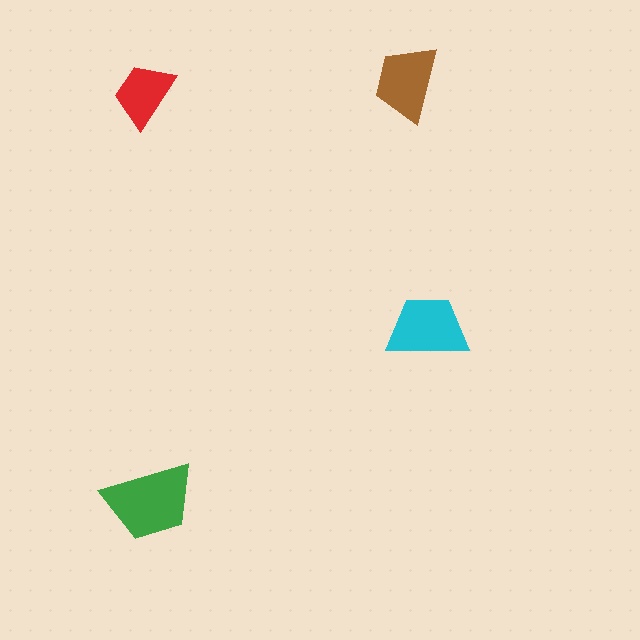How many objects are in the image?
There are 4 objects in the image.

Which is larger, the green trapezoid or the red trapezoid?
The green one.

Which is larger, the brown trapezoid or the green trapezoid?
The green one.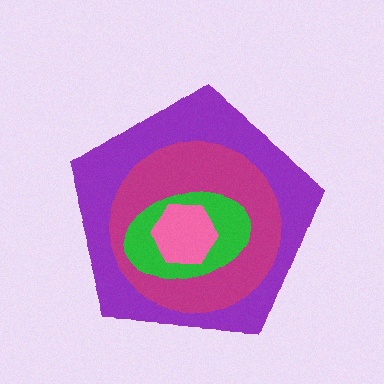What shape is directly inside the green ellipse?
The pink hexagon.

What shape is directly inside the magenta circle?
The green ellipse.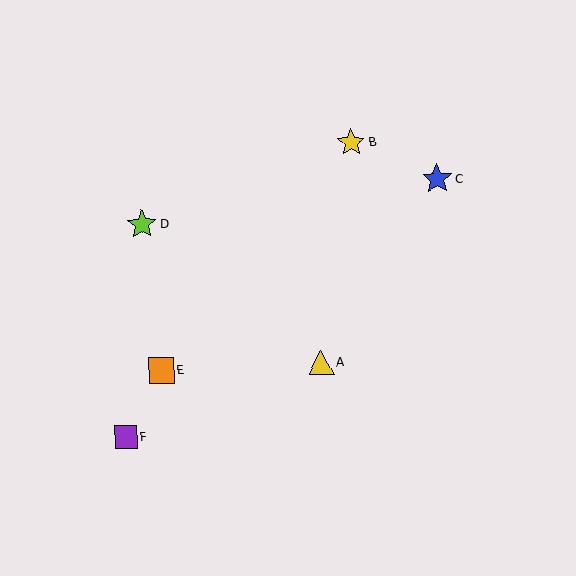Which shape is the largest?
The blue star (labeled C) is the largest.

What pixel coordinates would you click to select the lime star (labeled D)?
Click at (142, 224) to select the lime star D.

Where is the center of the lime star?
The center of the lime star is at (142, 224).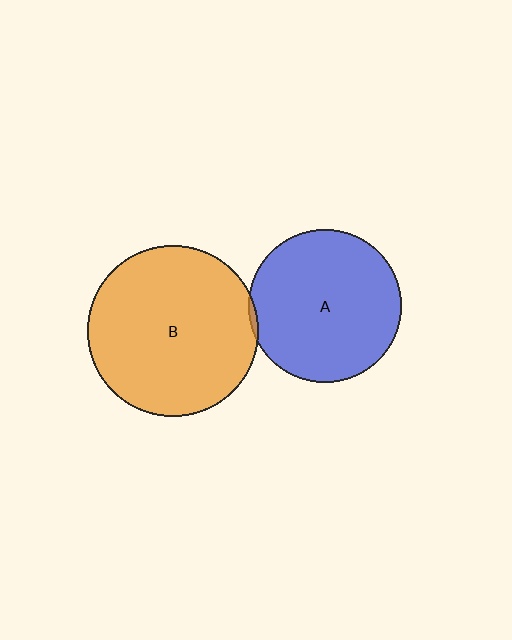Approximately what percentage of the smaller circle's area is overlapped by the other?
Approximately 5%.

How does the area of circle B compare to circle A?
Approximately 1.2 times.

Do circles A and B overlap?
Yes.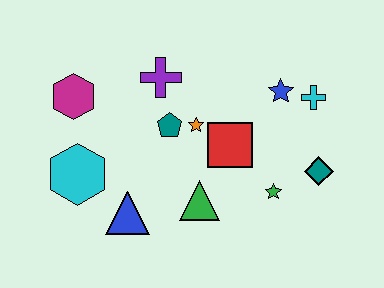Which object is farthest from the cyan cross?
The cyan hexagon is farthest from the cyan cross.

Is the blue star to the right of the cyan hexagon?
Yes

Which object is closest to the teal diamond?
The green star is closest to the teal diamond.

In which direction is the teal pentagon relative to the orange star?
The teal pentagon is to the left of the orange star.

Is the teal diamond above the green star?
Yes